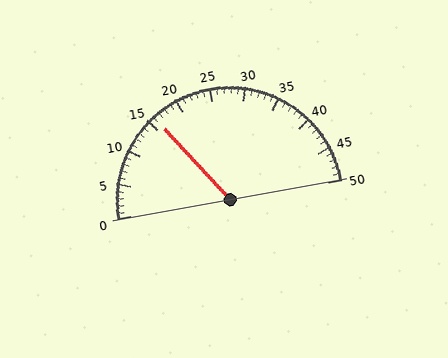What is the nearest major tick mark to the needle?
The nearest major tick mark is 15.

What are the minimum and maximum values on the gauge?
The gauge ranges from 0 to 50.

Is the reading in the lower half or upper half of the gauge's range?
The reading is in the lower half of the range (0 to 50).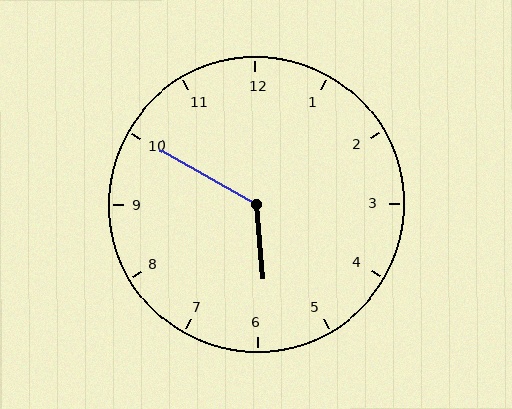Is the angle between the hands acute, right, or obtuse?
It is obtuse.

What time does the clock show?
5:50.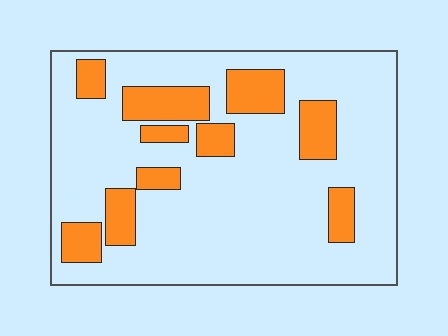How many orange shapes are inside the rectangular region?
10.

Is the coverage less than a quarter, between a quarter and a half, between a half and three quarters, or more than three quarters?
Less than a quarter.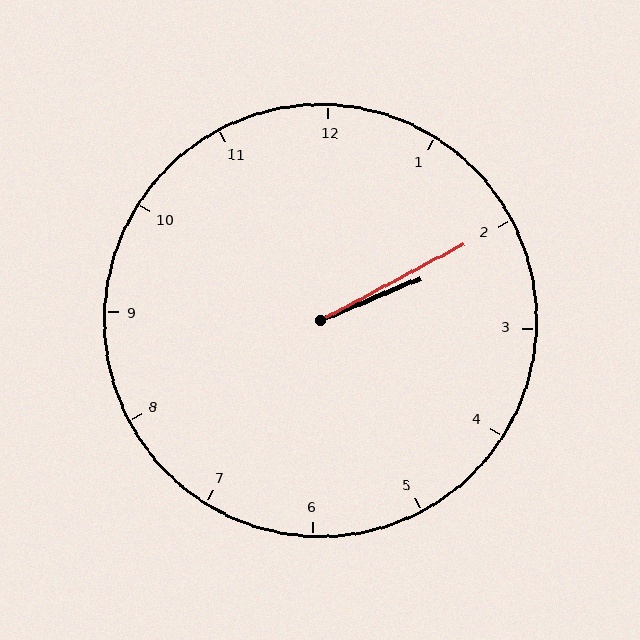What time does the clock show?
2:10.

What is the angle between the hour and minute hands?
Approximately 5 degrees.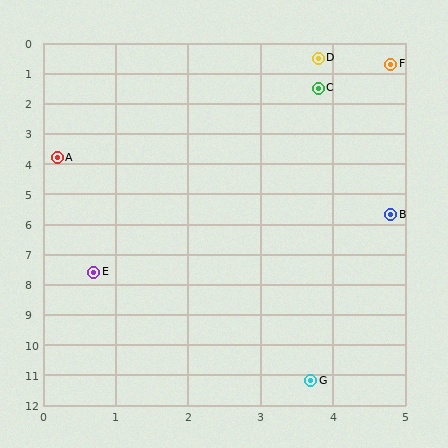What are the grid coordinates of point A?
Point A is at approximately (0.2, 3.8).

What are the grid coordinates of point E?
Point E is at approximately (0.7, 7.6).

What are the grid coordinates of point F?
Point F is at approximately (4.8, 0.7).